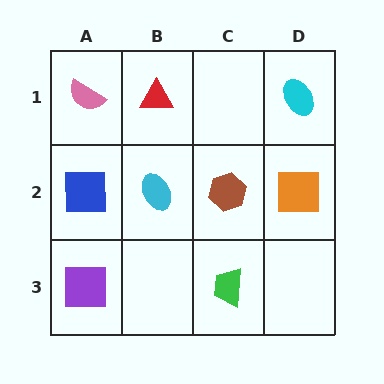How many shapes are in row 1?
3 shapes.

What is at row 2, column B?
A cyan ellipse.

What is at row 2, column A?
A blue square.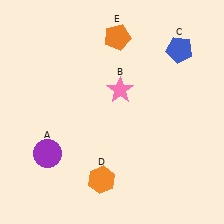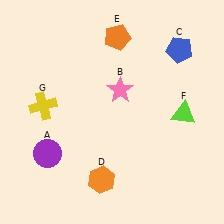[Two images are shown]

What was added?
A lime triangle (F), a yellow cross (G) were added in Image 2.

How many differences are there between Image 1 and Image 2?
There are 2 differences between the two images.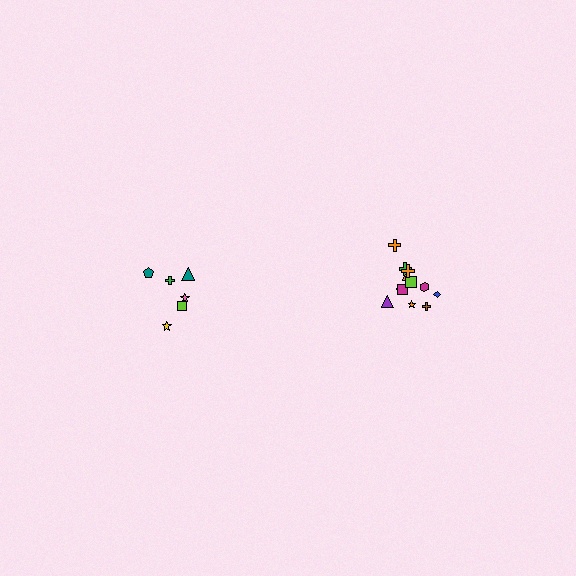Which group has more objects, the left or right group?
The right group.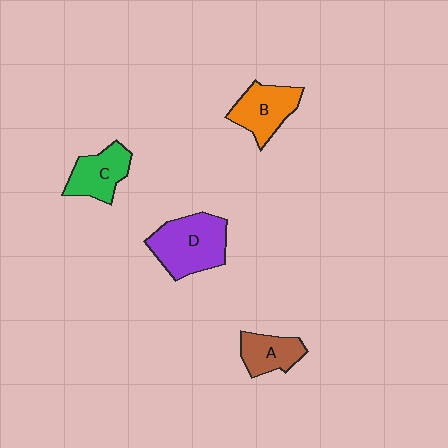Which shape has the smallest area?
Shape A (brown).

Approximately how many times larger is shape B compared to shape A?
Approximately 1.3 times.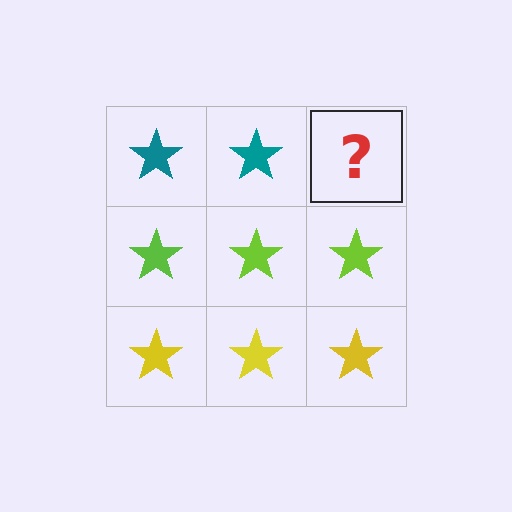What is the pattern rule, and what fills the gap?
The rule is that each row has a consistent color. The gap should be filled with a teal star.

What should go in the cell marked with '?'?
The missing cell should contain a teal star.